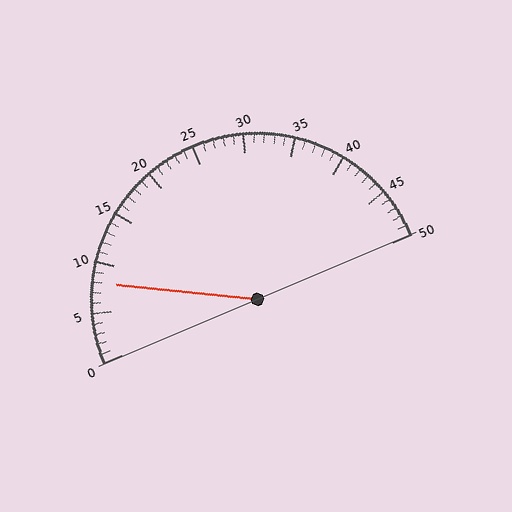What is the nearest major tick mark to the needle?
The nearest major tick mark is 10.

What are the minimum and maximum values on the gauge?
The gauge ranges from 0 to 50.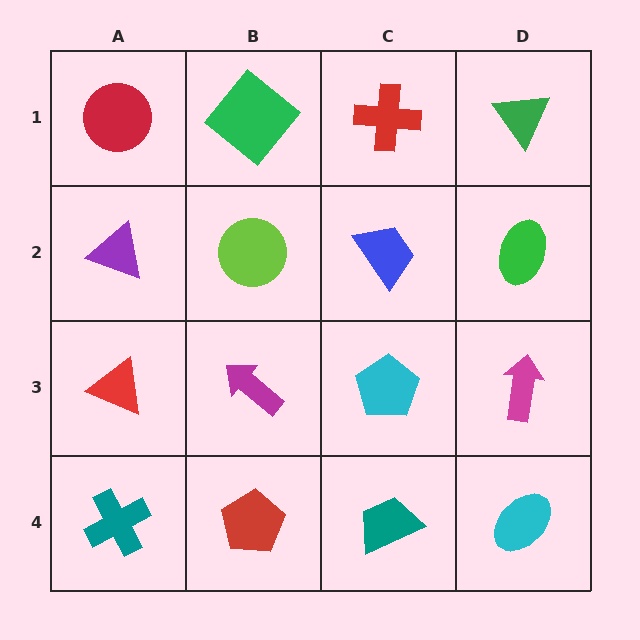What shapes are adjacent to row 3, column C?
A blue trapezoid (row 2, column C), a teal trapezoid (row 4, column C), a magenta arrow (row 3, column B), a magenta arrow (row 3, column D).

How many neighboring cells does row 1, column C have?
3.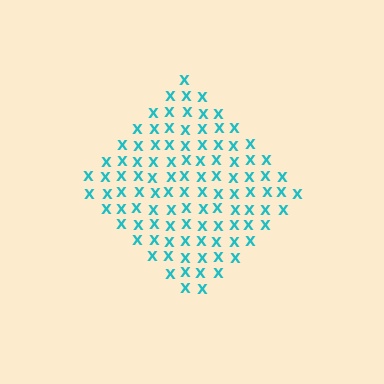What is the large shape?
The large shape is a diamond.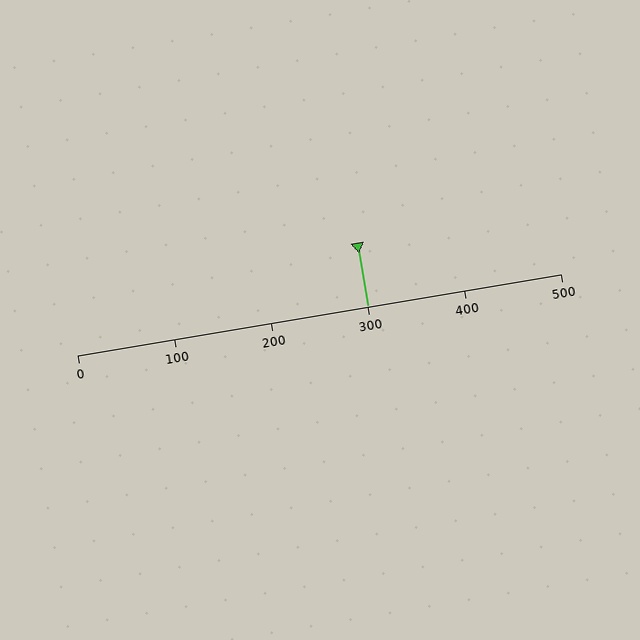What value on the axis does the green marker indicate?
The marker indicates approximately 300.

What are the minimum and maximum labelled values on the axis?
The axis runs from 0 to 500.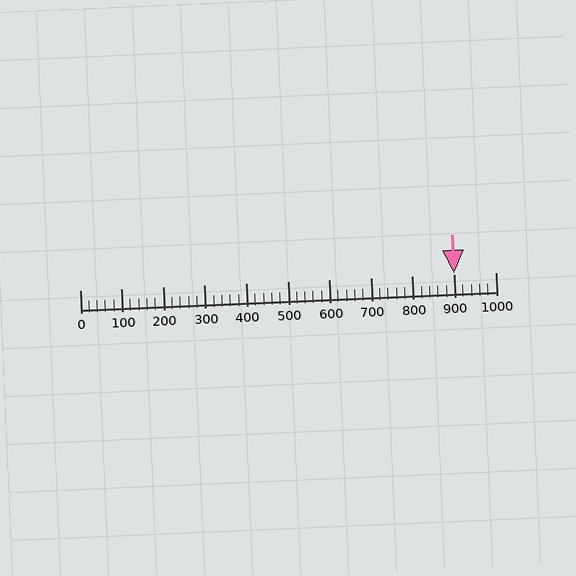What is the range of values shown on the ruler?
The ruler shows values from 0 to 1000.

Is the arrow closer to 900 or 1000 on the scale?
The arrow is closer to 900.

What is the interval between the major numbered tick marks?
The major tick marks are spaced 100 units apart.